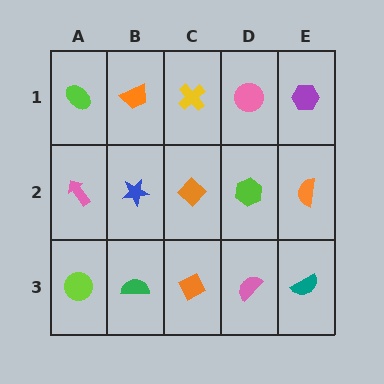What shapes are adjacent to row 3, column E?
An orange semicircle (row 2, column E), a pink semicircle (row 3, column D).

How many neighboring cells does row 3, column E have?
2.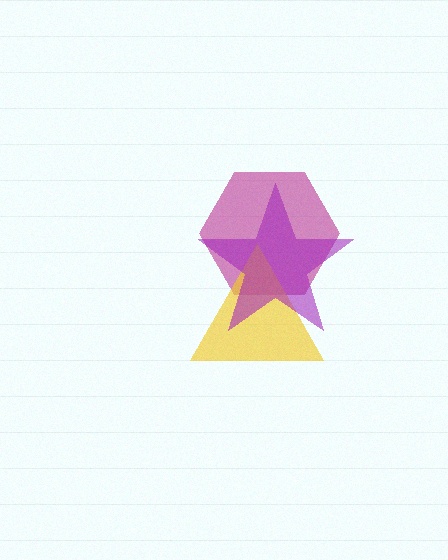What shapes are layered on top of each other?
The layered shapes are: a magenta hexagon, a yellow triangle, a purple star.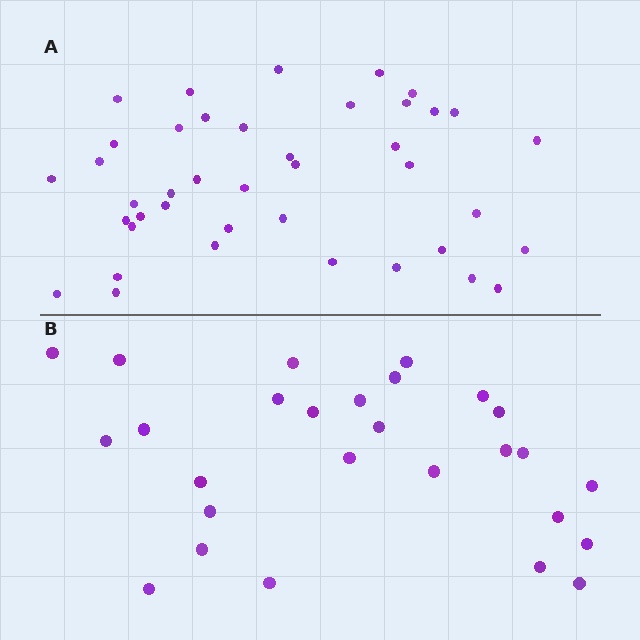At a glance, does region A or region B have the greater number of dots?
Region A (the top region) has more dots.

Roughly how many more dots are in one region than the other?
Region A has approximately 15 more dots than region B.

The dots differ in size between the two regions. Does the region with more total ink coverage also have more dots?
No. Region B has more total ink coverage because its dots are larger, but region A actually contains more individual dots. Total area can be misleading — the number of items is what matters here.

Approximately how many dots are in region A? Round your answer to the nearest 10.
About 40 dots. (The exact count is 41, which rounds to 40.)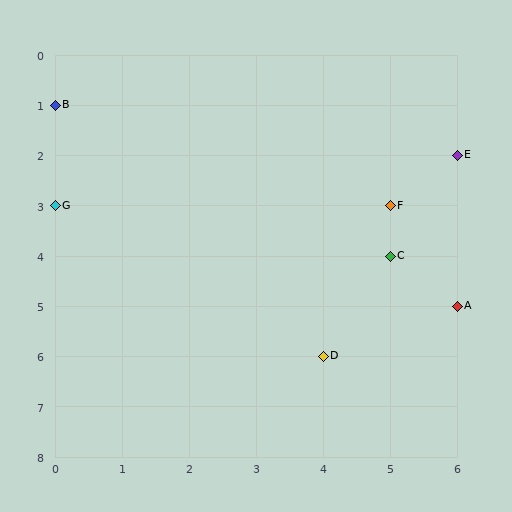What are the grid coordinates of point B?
Point B is at grid coordinates (0, 1).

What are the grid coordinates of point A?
Point A is at grid coordinates (6, 5).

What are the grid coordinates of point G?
Point G is at grid coordinates (0, 3).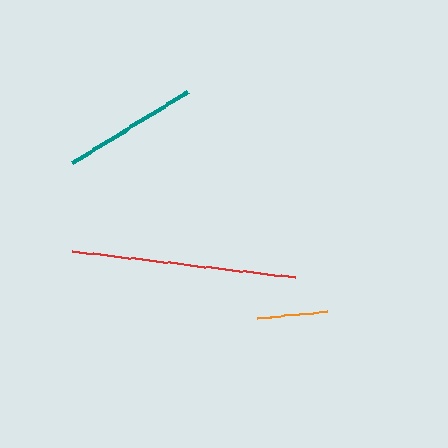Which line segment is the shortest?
The orange line is the shortest at approximately 72 pixels.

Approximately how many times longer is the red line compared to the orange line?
The red line is approximately 3.1 times the length of the orange line.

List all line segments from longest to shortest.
From longest to shortest: red, teal, orange.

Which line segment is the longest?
The red line is the longest at approximately 225 pixels.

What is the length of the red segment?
The red segment is approximately 225 pixels long.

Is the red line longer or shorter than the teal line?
The red line is longer than the teal line.